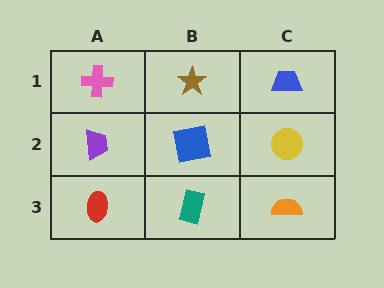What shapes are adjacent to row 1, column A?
A purple trapezoid (row 2, column A), a brown star (row 1, column B).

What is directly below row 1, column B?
A blue square.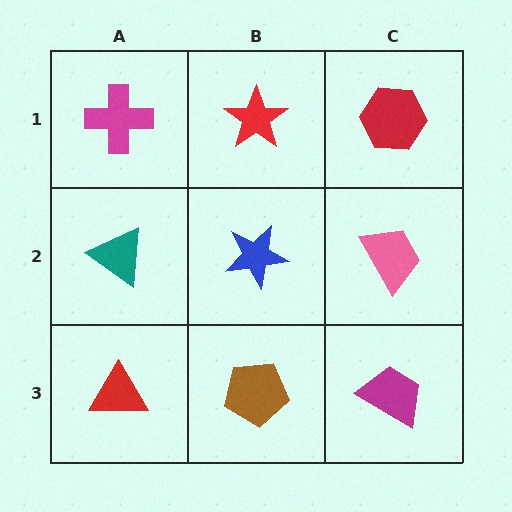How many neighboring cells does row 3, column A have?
2.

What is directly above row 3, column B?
A blue star.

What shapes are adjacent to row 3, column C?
A pink trapezoid (row 2, column C), a brown pentagon (row 3, column B).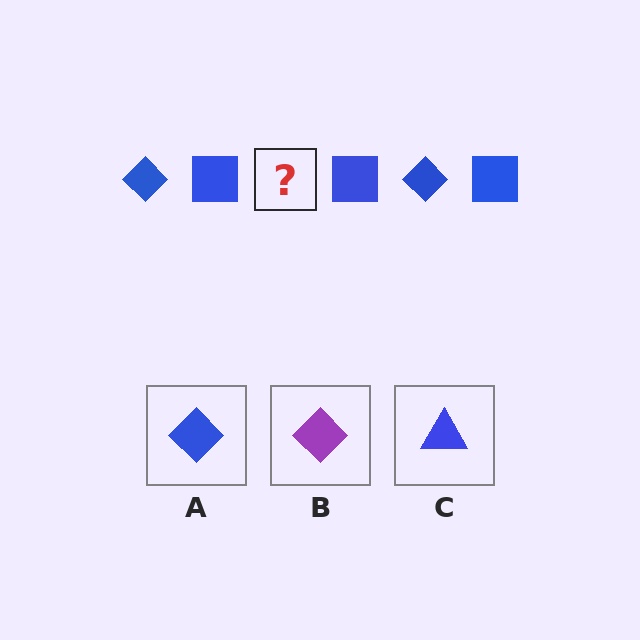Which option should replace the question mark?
Option A.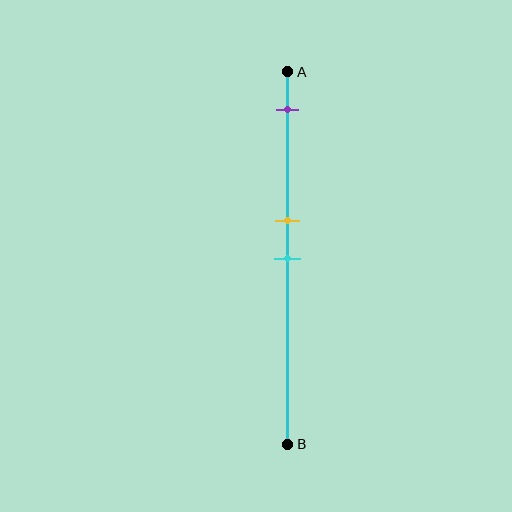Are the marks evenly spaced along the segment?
No, the marks are not evenly spaced.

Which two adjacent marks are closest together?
The yellow and cyan marks are the closest adjacent pair.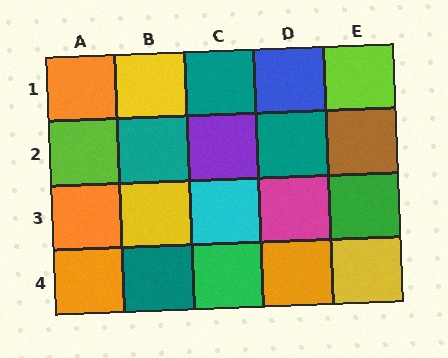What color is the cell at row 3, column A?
Orange.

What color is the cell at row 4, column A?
Orange.